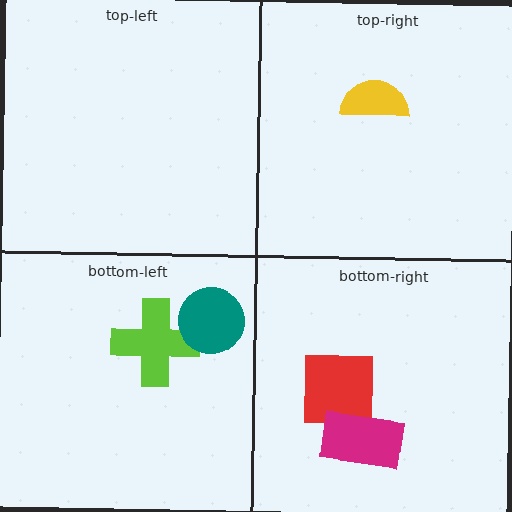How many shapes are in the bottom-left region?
2.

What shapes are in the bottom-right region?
The red square, the magenta rectangle.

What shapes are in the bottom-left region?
The lime cross, the teal circle.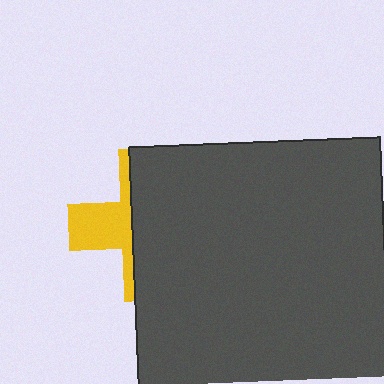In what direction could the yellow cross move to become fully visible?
The yellow cross could move left. That would shift it out from behind the dark gray square entirely.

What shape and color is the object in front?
The object in front is a dark gray square.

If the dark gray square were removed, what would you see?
You would see the complete yellow cross.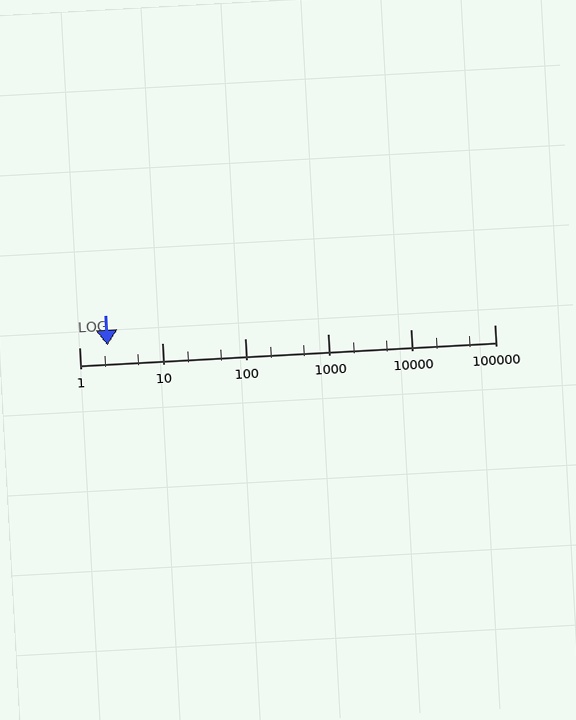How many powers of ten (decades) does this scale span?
The scale spans 5 decades, from 1 to 100000.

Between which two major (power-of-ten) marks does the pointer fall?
The pointer is between 1 and 10.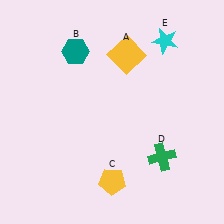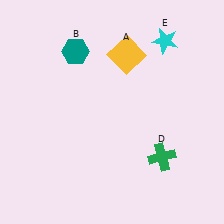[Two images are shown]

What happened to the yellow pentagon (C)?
The yellow pentagon (C) was removed in Image 2. It was in the bottom-right area of Image 1.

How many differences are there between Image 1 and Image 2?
There is 1 difference between the two images.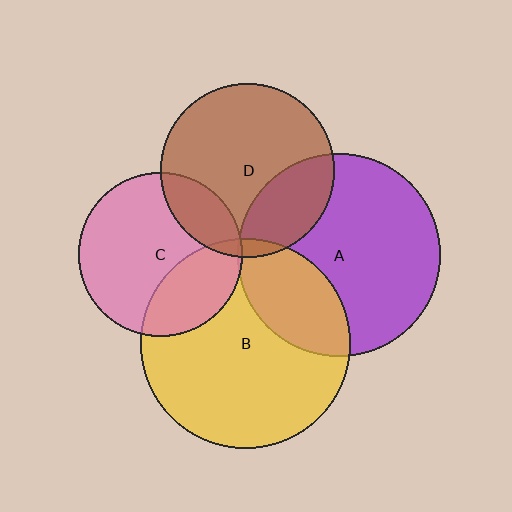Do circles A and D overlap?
Yes.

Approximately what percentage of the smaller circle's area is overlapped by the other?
Approximately 25%.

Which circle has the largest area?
Circle B (yellow).